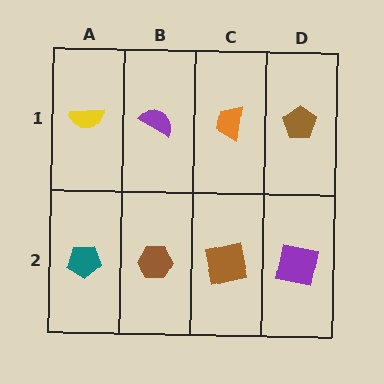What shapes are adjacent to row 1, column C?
A brown square (row 2, column C), a purple semicircle (row 1, column B), a brown pentagon (row 1, column D).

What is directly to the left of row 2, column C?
A brown hexagon.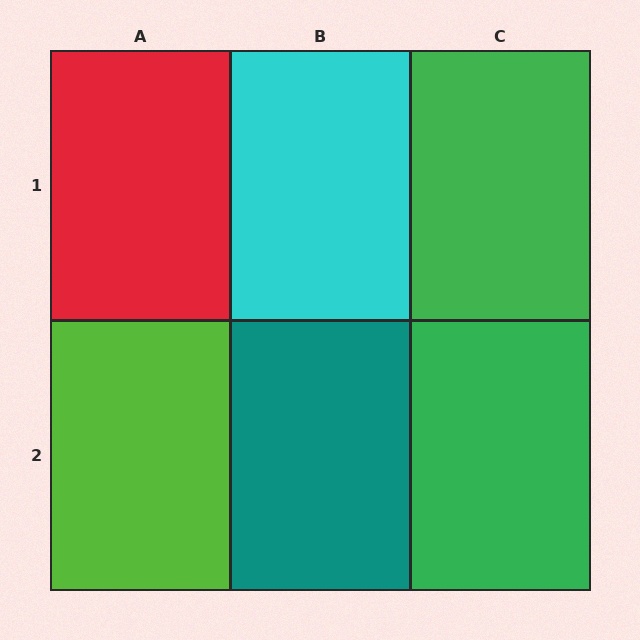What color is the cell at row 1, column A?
Red.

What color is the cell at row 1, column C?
Green.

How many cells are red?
1 cell is red.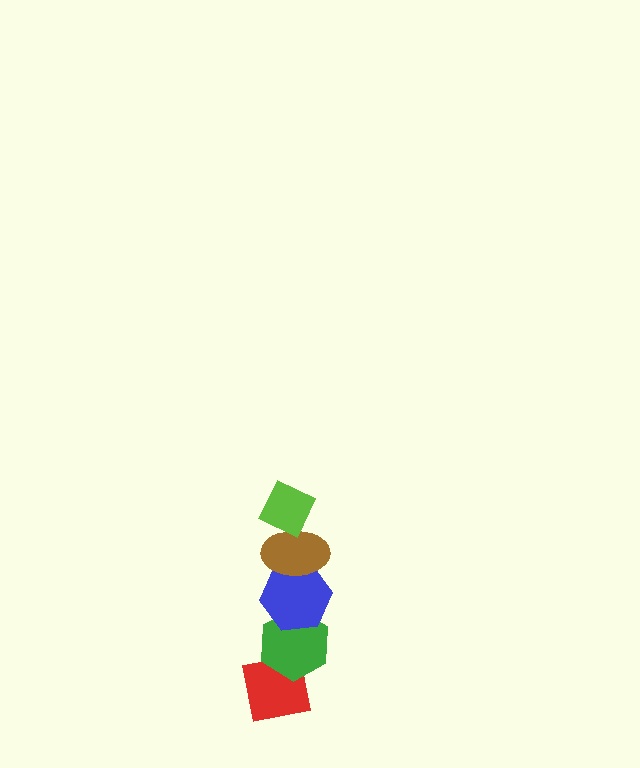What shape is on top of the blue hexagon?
The brown ellipse is on top of the blue hexagon.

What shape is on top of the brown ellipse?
The lime diamond is on top of the brown ellipse.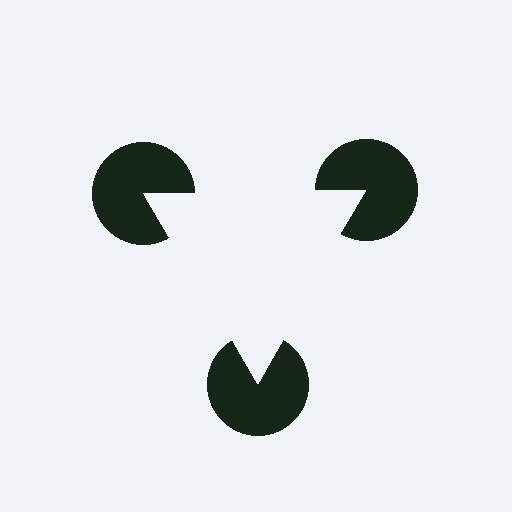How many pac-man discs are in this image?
There are 3 — one at each vertex of the illusory triangle.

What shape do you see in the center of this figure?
An illusory triangle — its edges are inferred from the aligned wedge cuts in the pac-man discs, not physically drawn.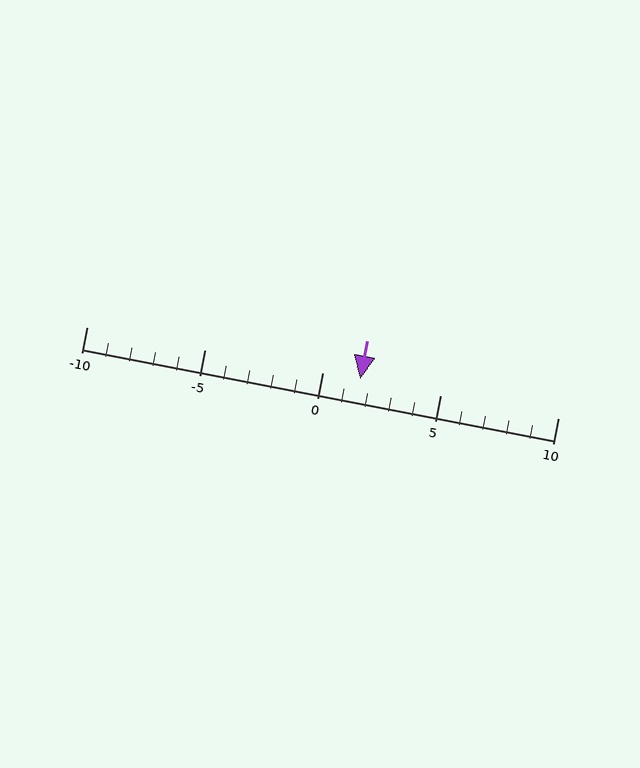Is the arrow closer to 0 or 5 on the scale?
The arrow is closer to 0.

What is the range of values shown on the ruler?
The ruler shows values from -10 to 10.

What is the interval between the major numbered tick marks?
The major tick marks are spaced 5 units apart.